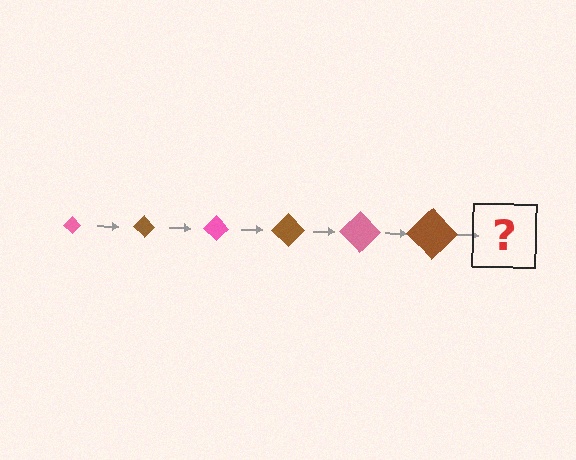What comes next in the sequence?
The next element should be a pink diamond, larger than the previous one.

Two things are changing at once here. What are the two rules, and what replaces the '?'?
The two rules are that the diamond grows larger each step and the color cycles through pink and brown. The '?' should be a pink diamond, larger than the previous one.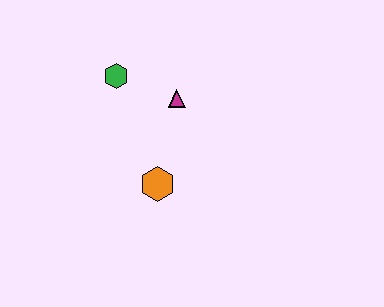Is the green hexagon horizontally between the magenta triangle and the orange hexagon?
No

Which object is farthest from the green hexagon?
The orange hexagon is farthest from the green hexagon.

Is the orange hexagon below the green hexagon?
Yes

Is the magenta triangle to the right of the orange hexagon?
Yes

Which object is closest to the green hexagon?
The magenta triangle is closest to the green hexagon.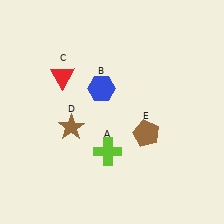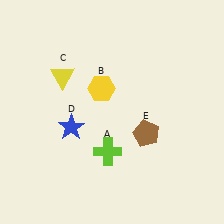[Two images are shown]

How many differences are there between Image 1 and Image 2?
There are 3 differences between the two images.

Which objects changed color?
B changed from blue to yellow. C changed from red to yellow. D changed from brown to blue.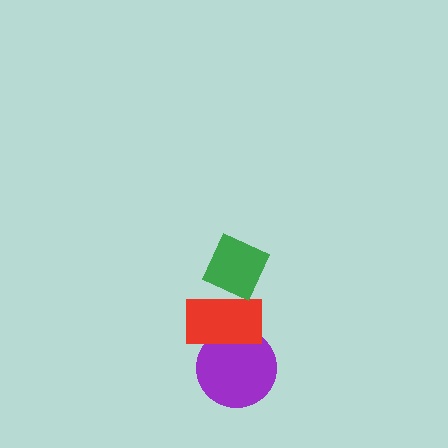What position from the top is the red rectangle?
The red rectangle is 2nd from the top.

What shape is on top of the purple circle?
The red rectangle is on top of the purple circle.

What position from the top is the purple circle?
The purple circle is 3rd from the top.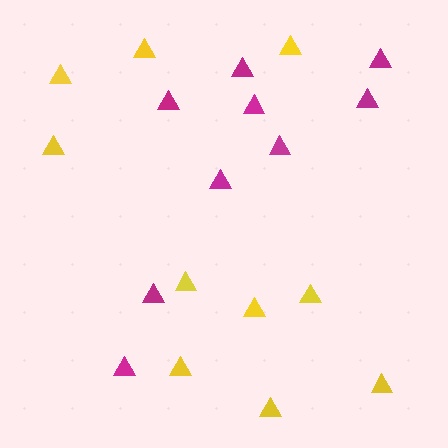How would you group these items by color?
There are 2 groups: one group of yellow triangles (10) and one group of magenta triangles (9).